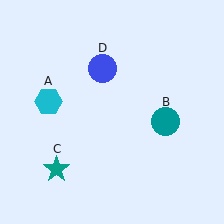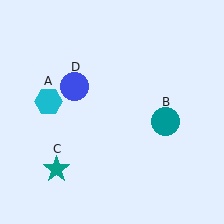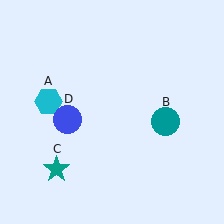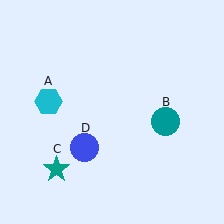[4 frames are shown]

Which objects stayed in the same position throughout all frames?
Cyan hexagon (object A) and teal circle (object B) and teal star (object C) remained stationary.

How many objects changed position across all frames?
1 object changed position: blue circle (object D).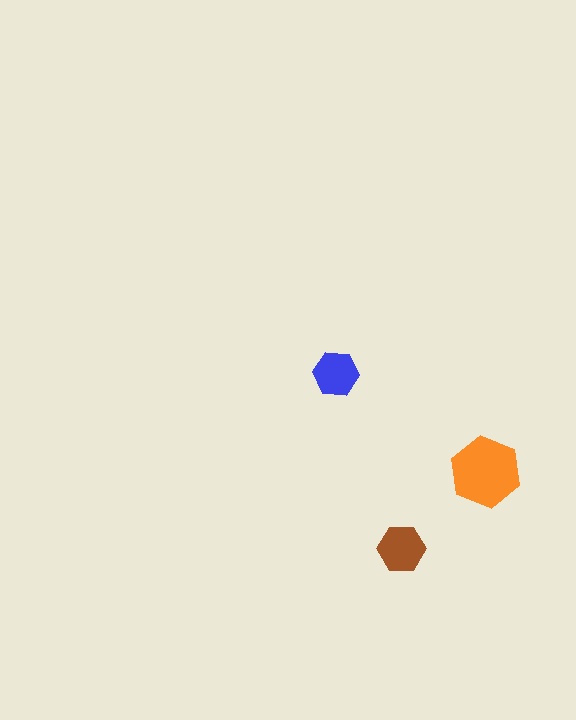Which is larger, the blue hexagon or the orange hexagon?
The orange one.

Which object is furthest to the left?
The blue hexagon is leftmost.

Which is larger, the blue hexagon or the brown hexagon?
The brown one.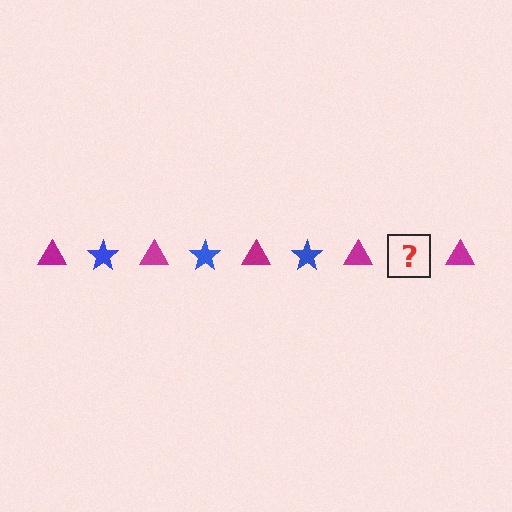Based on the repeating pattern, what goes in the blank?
The blank should be a blue star.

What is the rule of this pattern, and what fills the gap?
The rule is that the pattern alternates between magenta triangle and blue star. The gap should be filled with a blue star.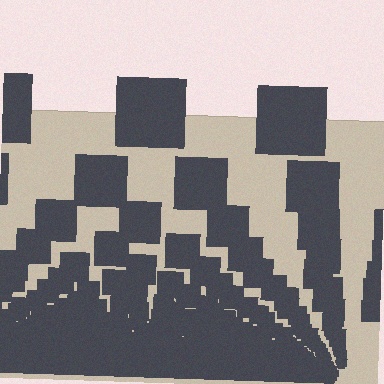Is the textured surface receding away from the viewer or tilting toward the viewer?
The surface appears to tilt toward the viewer. Texture elements get larger and sparser toward the top.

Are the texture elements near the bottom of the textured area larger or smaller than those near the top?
Smaller. The gradient is inverted — elements near the bottom are smaller and denser.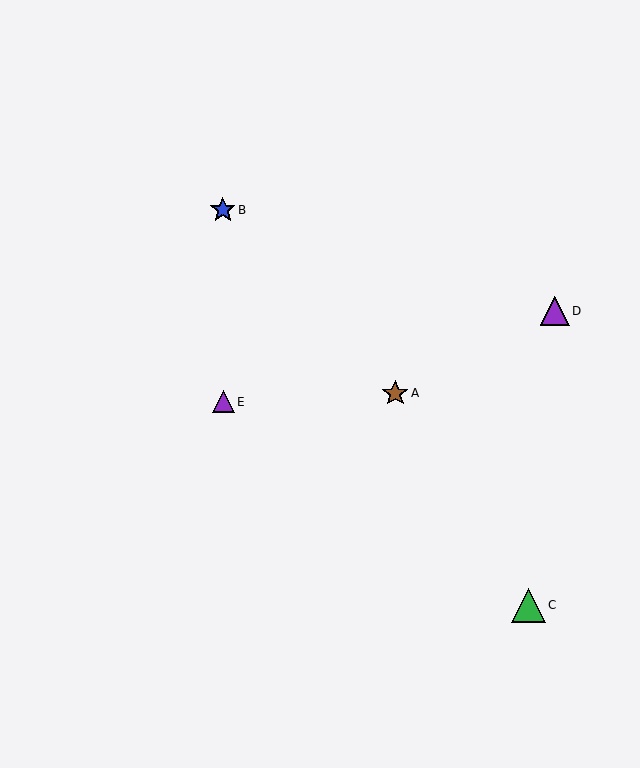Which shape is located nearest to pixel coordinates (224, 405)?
The purple triangle (labeled E) at (223, 402) is nearest to that location.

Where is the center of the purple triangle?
The center of the purple triangle is at (555, 311).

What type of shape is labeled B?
Shape B is a blue star.